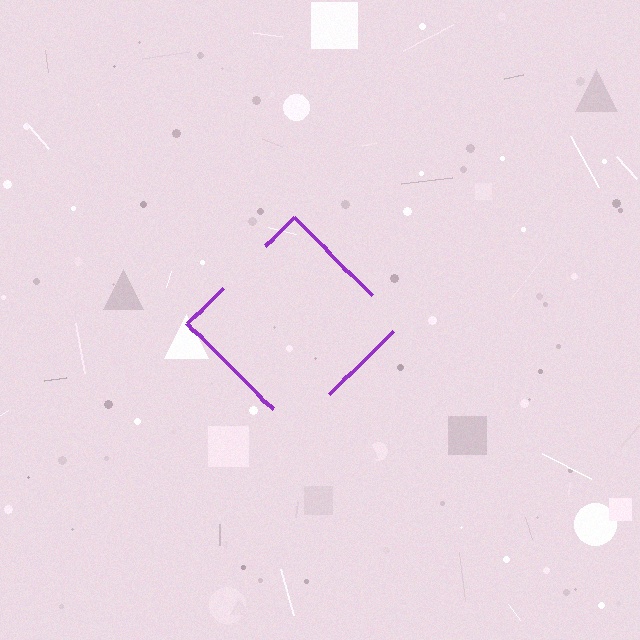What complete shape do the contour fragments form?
The contour fragments form a diamond.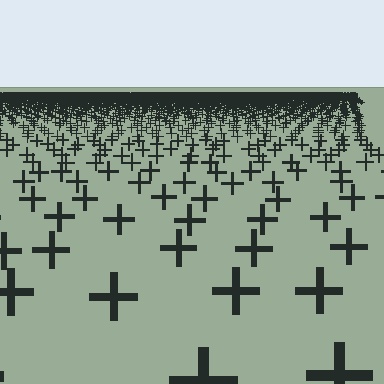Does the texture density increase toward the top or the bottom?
Density increases toward the top.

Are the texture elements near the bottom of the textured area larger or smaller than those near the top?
Larger. Near the bottom, elements are closer to the viewer and appear at a bigger on-screen size.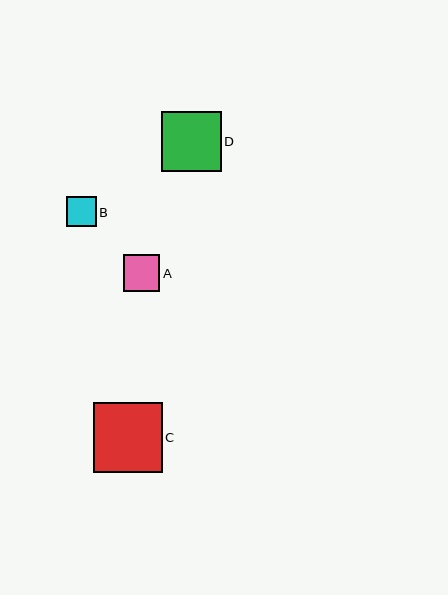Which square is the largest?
Square C is the largest with a size of approximately 69 pixels.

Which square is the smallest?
Square B is the smallest with a size of approximately 30 pixels.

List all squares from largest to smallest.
From largest to smallest: C, D, A, B.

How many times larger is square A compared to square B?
Square A is approximately 1.2 times the size of square B.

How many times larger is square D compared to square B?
Square D is approximately 2.0 times the size of square B.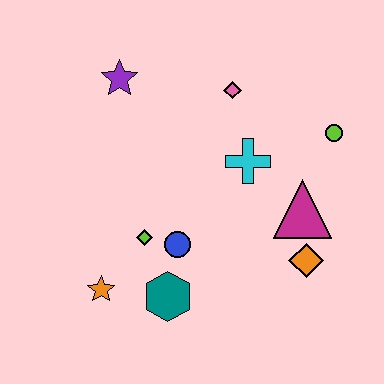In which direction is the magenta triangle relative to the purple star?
The magenta triangle is to the right of the purple star.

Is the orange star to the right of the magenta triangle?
No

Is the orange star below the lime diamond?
Yes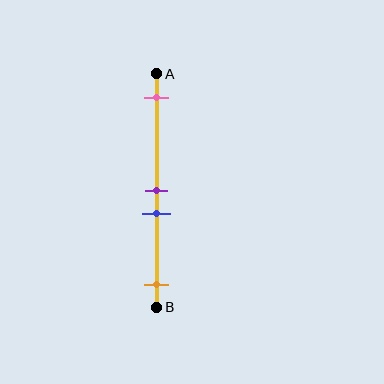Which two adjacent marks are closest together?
The purple and blue marks are the closest adjacent pair.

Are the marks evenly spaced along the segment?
No, the marks are not evenly spaced.